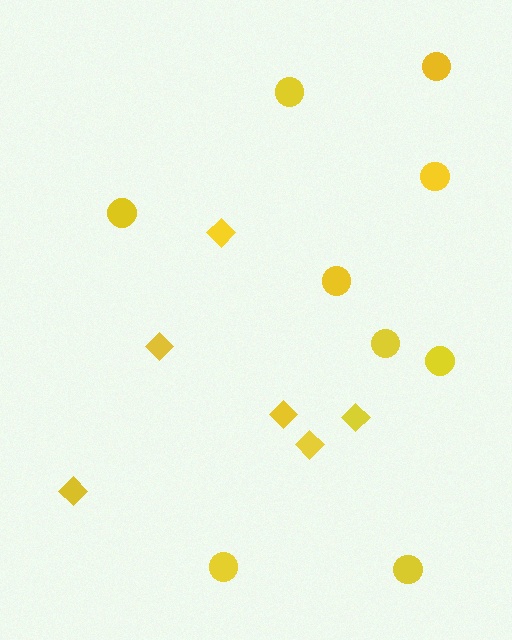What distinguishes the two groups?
There are 2 groups: one group of circles (9) and one group of diamonds (6).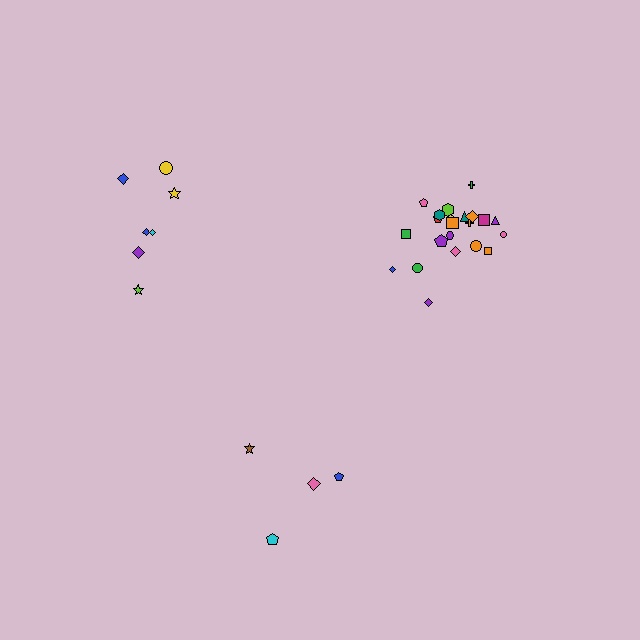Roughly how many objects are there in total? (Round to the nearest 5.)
Roughly 35 objects in total.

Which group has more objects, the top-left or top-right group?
The top-right group.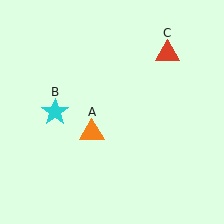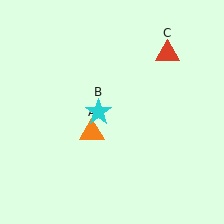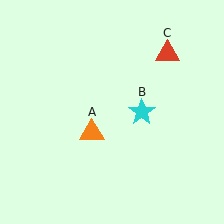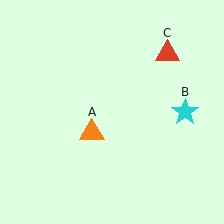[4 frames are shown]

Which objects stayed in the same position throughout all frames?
Orange triangle (object A) and red triangle (object C) remained stationary.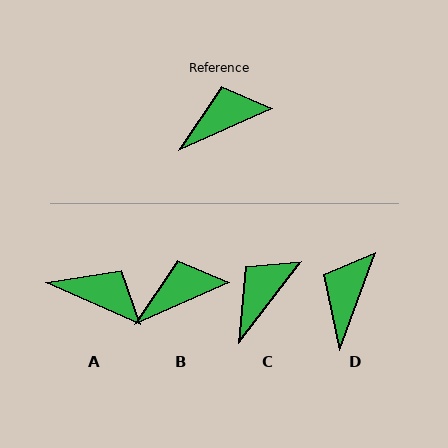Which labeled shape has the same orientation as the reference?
B.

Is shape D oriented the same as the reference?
No, it is off by about 46 degrees.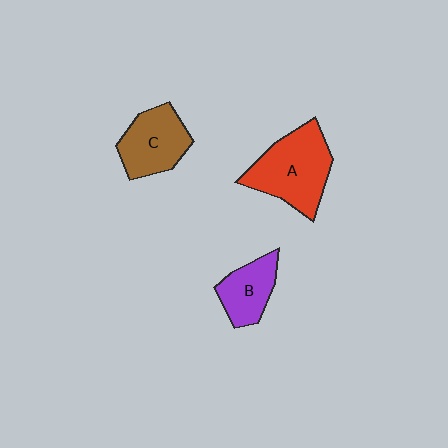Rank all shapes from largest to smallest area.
From largest to smallest: A (red), C (brown), B (purple).